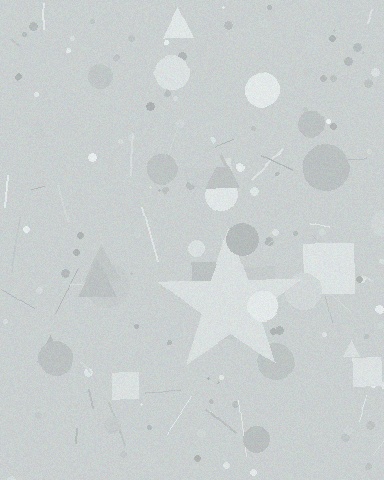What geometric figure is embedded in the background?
A star is embedded in the background.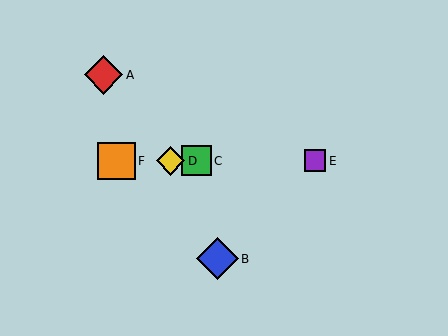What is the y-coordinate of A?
Object A is at y≈75.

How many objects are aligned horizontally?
4 objects (C, D, E, F) are aligned horizontally.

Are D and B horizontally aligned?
No, D is at y≈161 and B is at y≈259.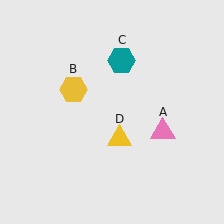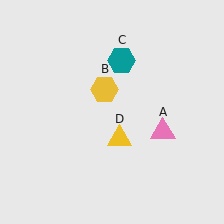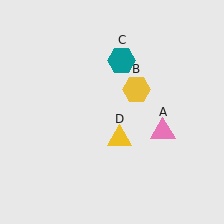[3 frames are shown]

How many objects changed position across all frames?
1 object changed position: yellow hexagon (object B).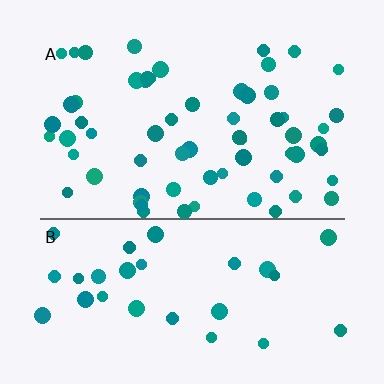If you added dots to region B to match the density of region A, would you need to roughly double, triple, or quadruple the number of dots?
Approximately double.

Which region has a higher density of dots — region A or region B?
A (the top).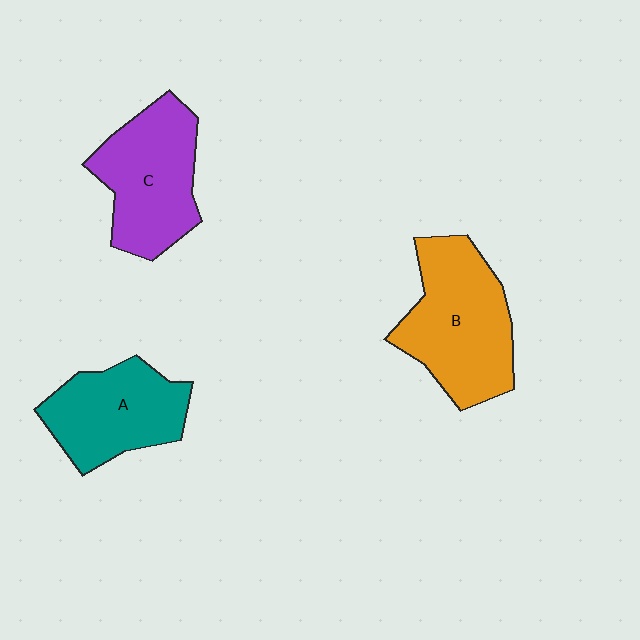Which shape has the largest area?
Shape B (orange).